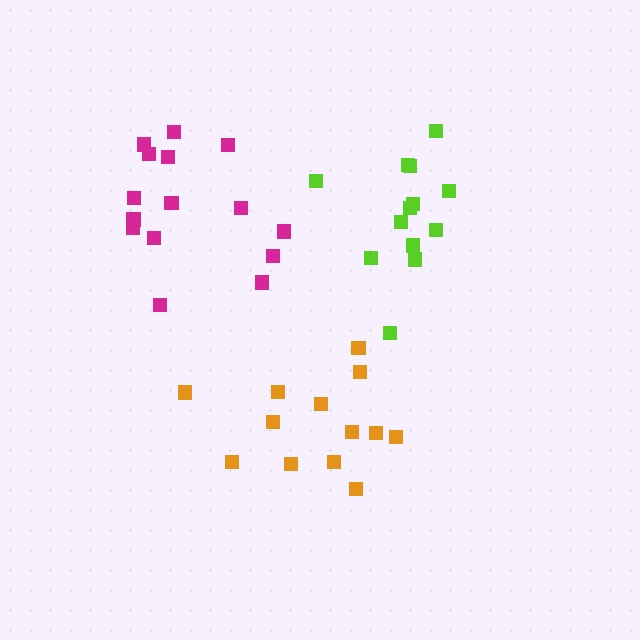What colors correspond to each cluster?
The clusters are colored: orange, magenta, lime.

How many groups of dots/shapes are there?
There are 3 groups.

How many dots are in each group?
Group 1: 13 dots, Group 2: 15 dots, Group 3: 13 dots (41 total).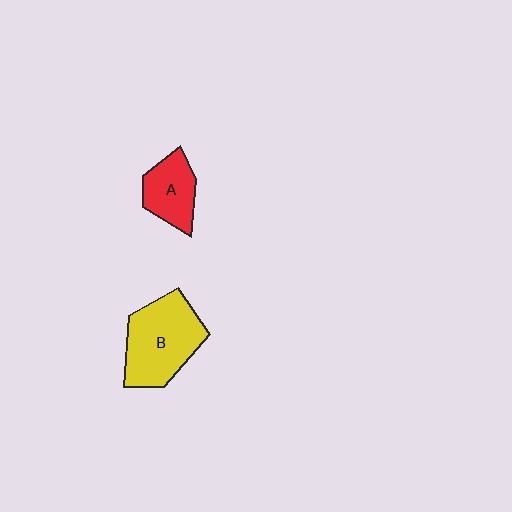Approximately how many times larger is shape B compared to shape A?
Approximately 1.7 times.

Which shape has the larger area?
Shape B (yellow).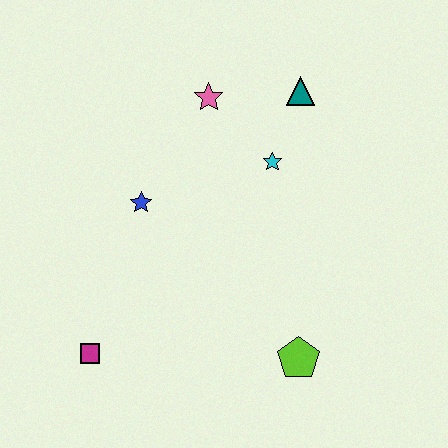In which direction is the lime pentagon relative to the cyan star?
The lime pentagon is below the cyan star.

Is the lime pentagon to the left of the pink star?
No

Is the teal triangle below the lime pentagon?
No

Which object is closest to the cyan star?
The teal triangle is closest to the cyan star.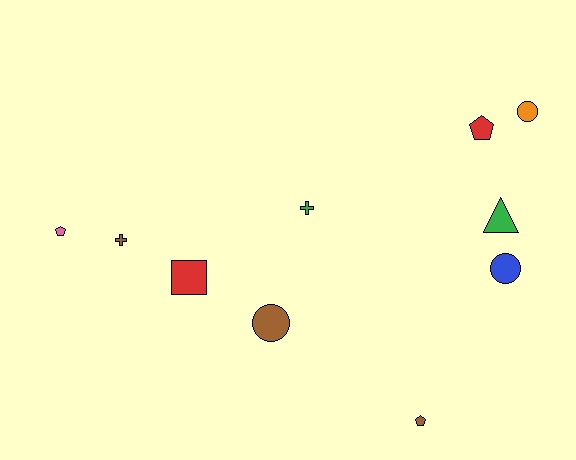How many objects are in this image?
There are 10 objects.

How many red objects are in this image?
There are 2 red objects.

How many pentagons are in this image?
There are 3 pentagons.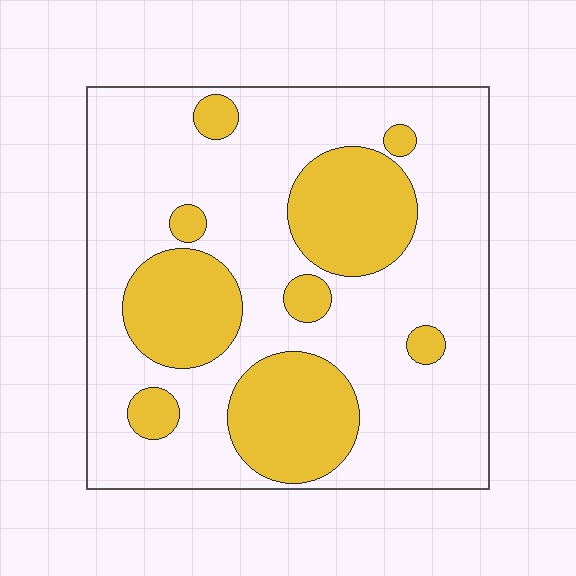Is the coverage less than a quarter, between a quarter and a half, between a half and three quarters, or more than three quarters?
Between a quarter and a half.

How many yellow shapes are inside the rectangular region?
9.